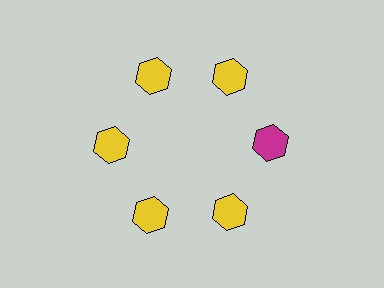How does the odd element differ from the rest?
It has a different color: magenta instead of yellow.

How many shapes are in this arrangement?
There are 6 shapes arranged in a ring pattern.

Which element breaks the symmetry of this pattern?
The magenta hexagon at roughly the 3 o'clock position breaks the symmetry. All other shapes are yellow hexagons.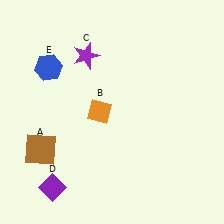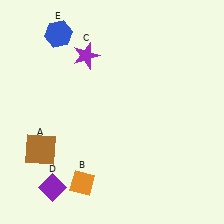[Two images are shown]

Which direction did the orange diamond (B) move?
The orange diamond (B) moved down.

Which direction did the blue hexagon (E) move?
The blue hexagon (E) moved up.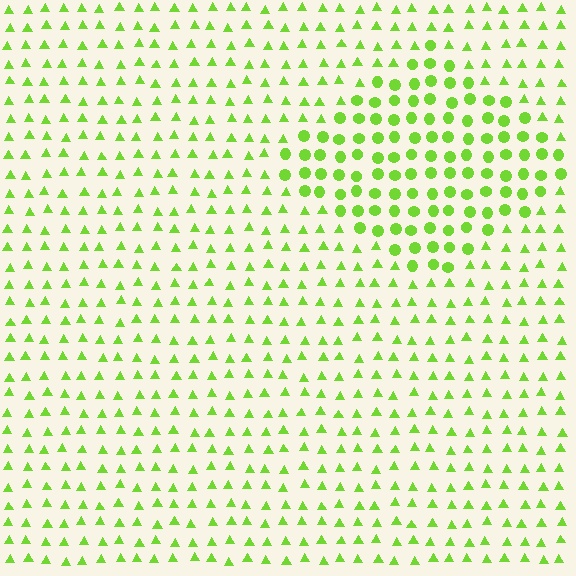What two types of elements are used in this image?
The image uses circles inside the diamond region and triangles outside it.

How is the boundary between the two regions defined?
The boundary is defined by a change in element shape: circles inside vs. triangles outside. All elements share the same color and spacing.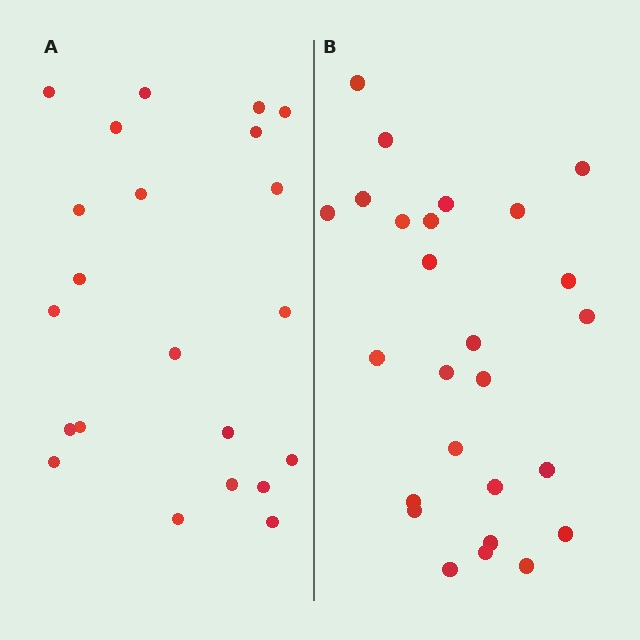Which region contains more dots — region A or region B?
Region B (the right region) has more dots.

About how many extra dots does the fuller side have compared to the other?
Region B has about 4 more dots than region A.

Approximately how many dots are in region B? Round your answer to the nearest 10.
About 30 dots. (The exact count is 26, which rounds to 30.)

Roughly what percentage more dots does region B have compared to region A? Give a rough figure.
About 20% more.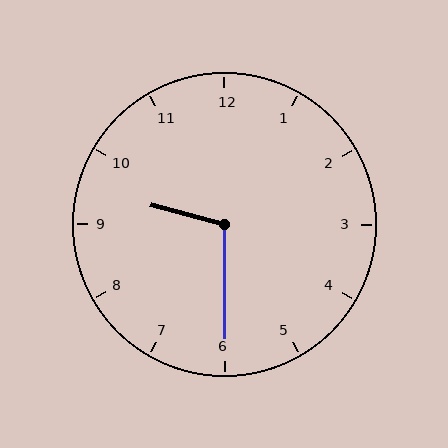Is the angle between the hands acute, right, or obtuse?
It is obtuse.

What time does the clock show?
9:30.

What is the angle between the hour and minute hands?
Approximately 105 degrees.